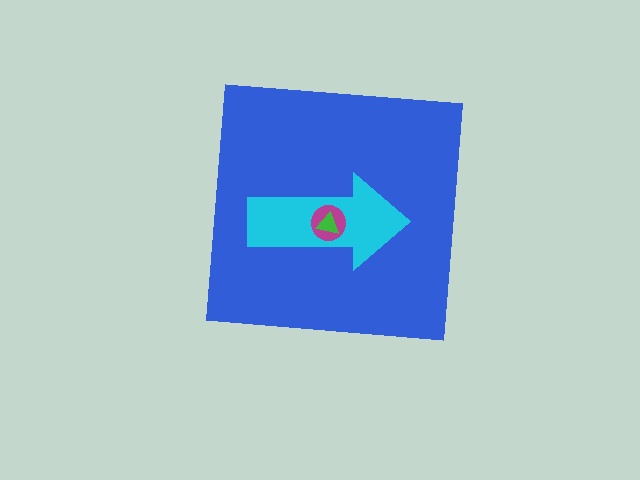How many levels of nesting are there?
4.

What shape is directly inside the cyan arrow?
The magenta circle.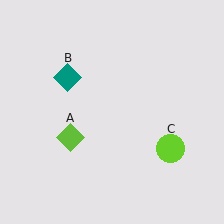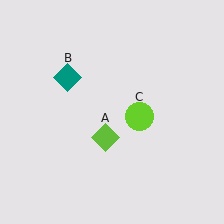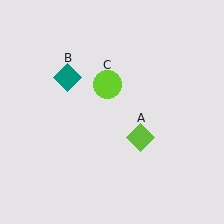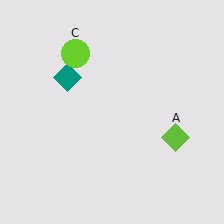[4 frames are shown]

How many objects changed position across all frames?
2 objects changed position: lime diamond (object A), lime circle (object C).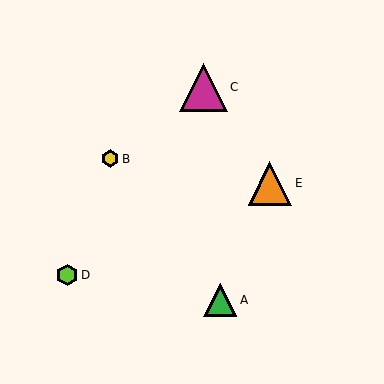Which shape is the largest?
The magenta triangle (labeled C) is the largest.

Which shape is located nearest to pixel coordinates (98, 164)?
The yellow hexagon (labeled B) at (110, 159) is nearest to that location.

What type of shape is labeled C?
Shape C is a magenta triangle.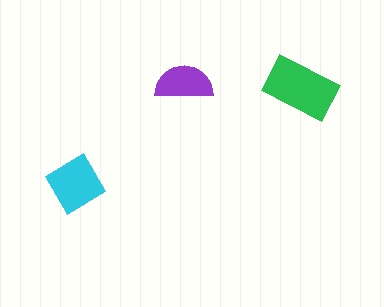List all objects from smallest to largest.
The purple semicircle, the cyan diamond, the green rectangle.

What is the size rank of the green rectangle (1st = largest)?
1st.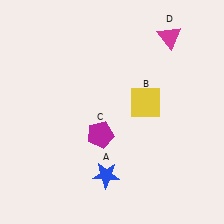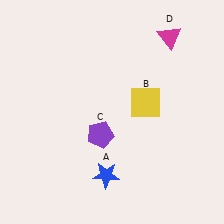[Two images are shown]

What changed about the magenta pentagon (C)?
In Image 1, C is magenta. In Image 2, it changed to purple.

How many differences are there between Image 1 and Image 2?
There is 1 difference between the two images.